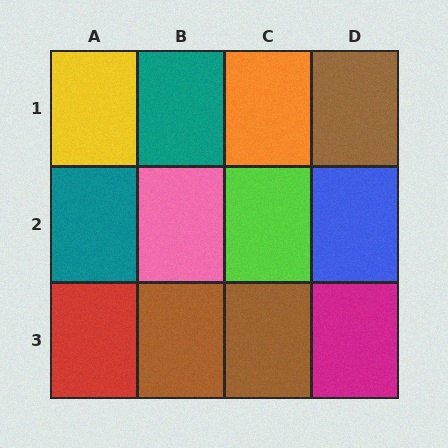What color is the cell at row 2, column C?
Lime.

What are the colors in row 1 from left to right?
Yellow, teal, orange, brown.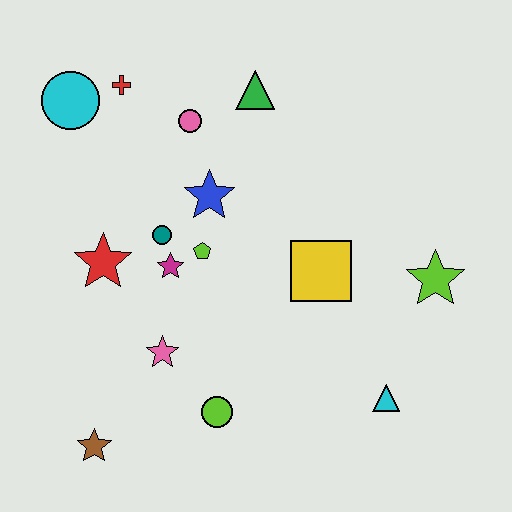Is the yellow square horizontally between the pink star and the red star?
No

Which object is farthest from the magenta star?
The lime star is farthest from the magenta star.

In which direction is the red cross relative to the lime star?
The red cross is to the left of the lime star.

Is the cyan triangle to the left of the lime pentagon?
No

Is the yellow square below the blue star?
Yes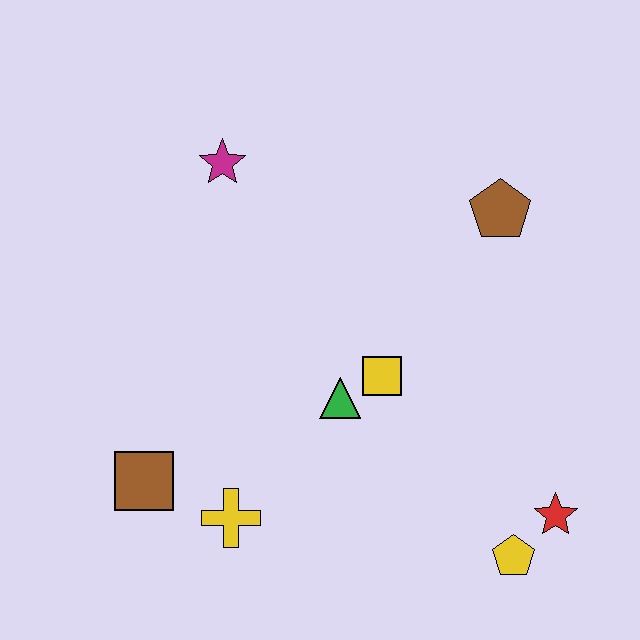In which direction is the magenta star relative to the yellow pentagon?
The magenta star is above the yellow pentagon.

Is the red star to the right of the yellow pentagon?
Yes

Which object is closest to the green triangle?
The yellow square is closest to the green triangle.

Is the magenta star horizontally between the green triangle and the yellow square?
No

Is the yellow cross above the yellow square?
No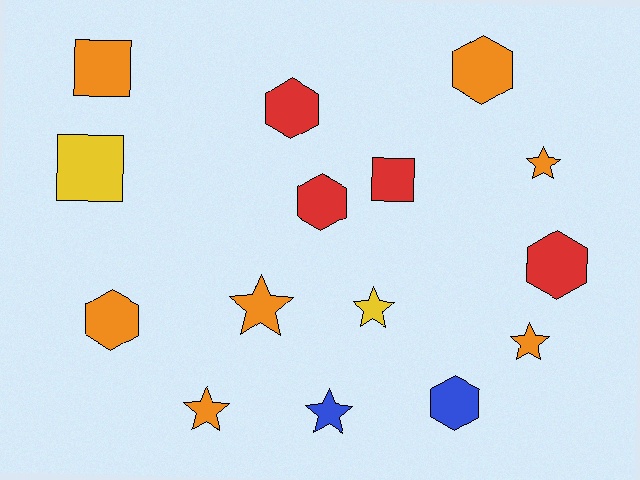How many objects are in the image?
There are 15 objects.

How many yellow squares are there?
There is 1 yellow square.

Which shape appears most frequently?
Hexagon, with 6 objects.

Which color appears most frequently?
Orange, with 7 objects.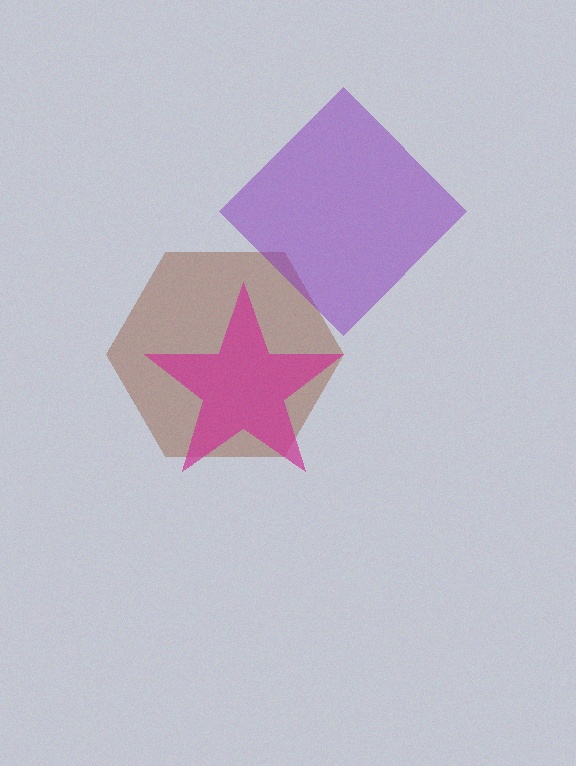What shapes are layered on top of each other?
The layered shapes are: a brown hexagon, a purple diamond, a magenta star.